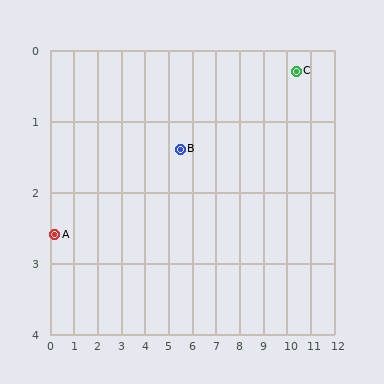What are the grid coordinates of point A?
Point A is at approximately (0.2, 2.6).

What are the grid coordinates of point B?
Point B is at approximately (5.5, 1.4).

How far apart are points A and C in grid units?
Points A and C are about 10.5 grid units apart.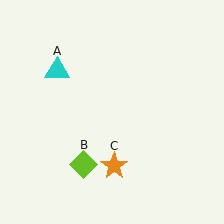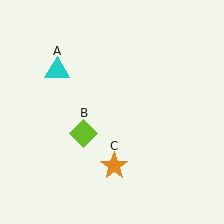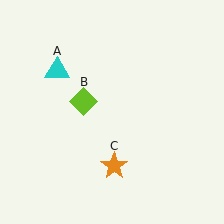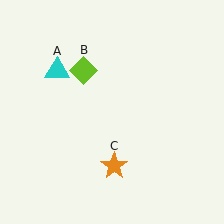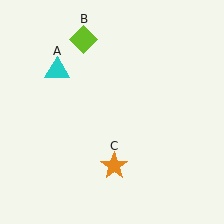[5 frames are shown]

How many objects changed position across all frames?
1 object changed position: lime diamond (object B).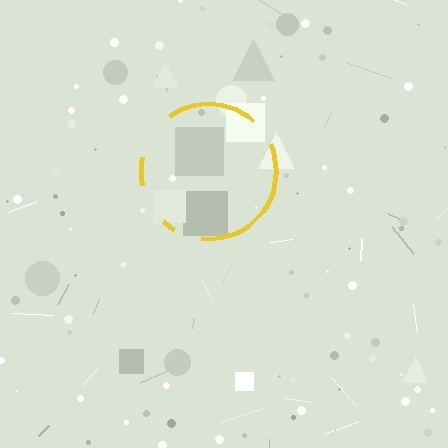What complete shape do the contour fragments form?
The contour fragments form a circle.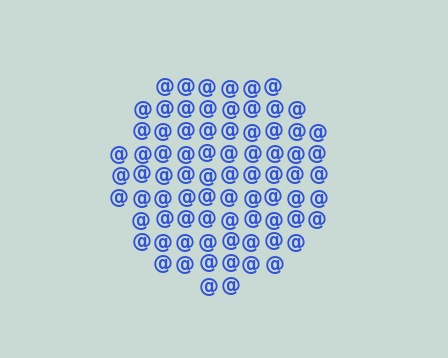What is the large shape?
The large shape is a circle.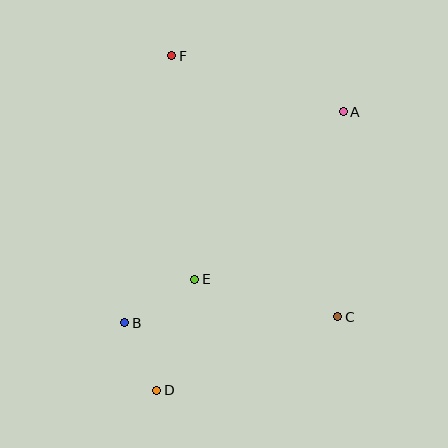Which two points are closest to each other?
Points B and D are closest to each other.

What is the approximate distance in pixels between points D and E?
The distance between D and E is approximately 117 pixels.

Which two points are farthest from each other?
Points A and D are farthest from each other.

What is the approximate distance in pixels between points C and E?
The distance between C and E is approximately 148 pixels.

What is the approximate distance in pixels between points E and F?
The distance between E and F is approximately 224 pixels.